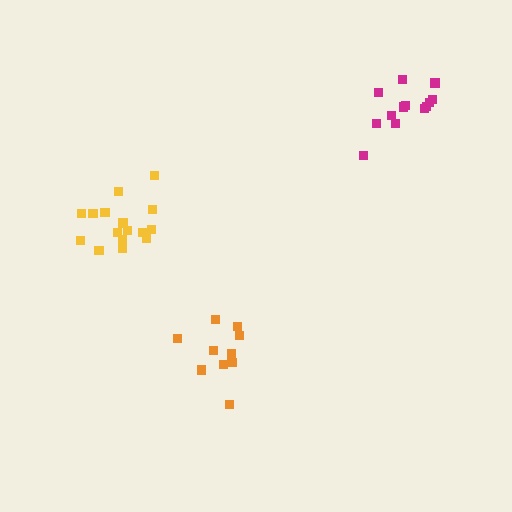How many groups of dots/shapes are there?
There are 3 groups.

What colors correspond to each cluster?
The clusters are colored: magenta, orange, yellow.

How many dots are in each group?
Group 1: 13 dots, Group 2: 11 dots, Group 3: 16 dots (40 total).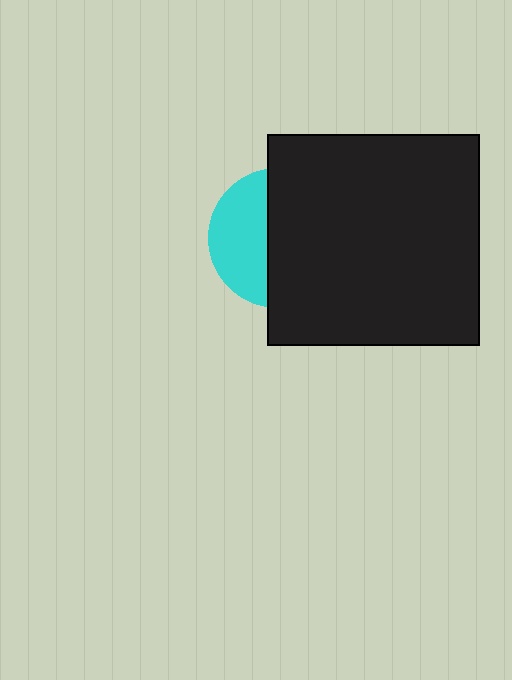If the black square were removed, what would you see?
You would see the complete cyan circle.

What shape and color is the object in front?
The object in front is a black square.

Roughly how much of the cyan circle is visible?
A small part of it is visible (roughly 40%).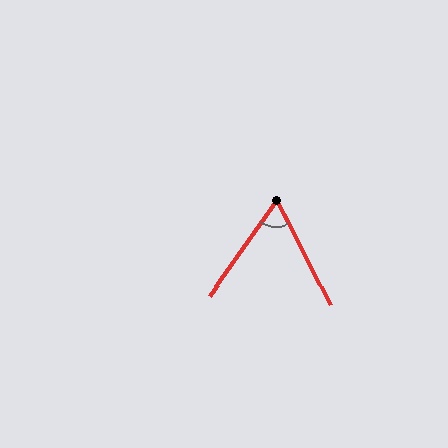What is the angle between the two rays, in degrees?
Approximately 62 degrees.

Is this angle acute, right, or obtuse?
It is acute.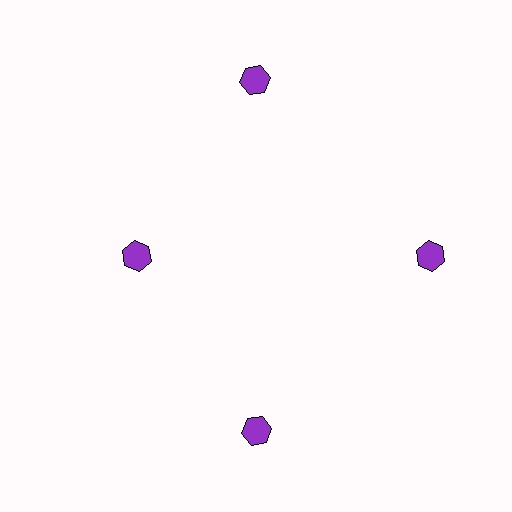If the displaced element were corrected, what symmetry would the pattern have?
It would have 4-fold rotational symmetry — the pattern would map onto itself every 90 degrees.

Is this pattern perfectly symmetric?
No. The 4 purple hexagons are arranged in a ring, but one element near the 9 o'clock position is pulled inward toward the center, breaking the 4-fold rotational symmetry.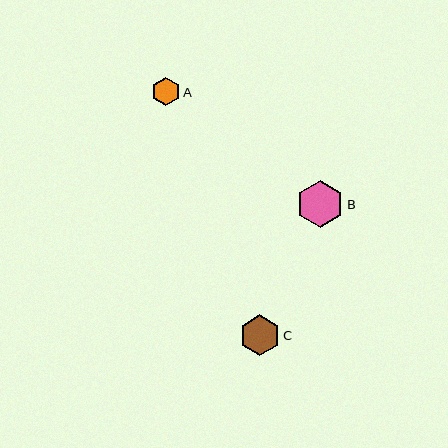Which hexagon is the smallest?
Hexagon A is the smallest with a size of approximately 28 pixels.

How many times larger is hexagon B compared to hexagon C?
Hexagon B is approximately 1.2 times the size of hexagon C.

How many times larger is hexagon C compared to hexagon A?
Hexagon C is approximately 1.4 times the size of hexagon A.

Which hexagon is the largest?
Hexagon B is the largest with a size of approximately 47 pixels.